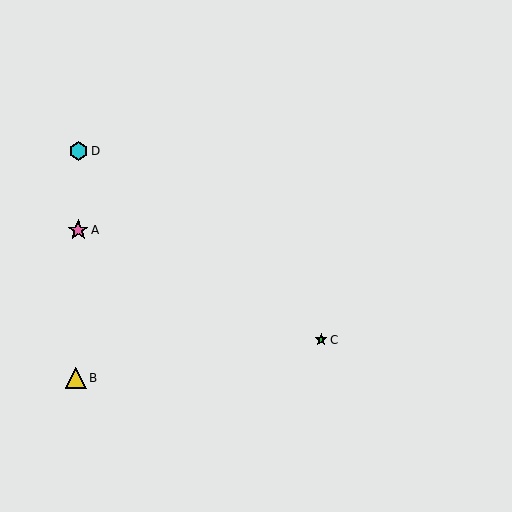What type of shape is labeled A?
Shape A is a pink star.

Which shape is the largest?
The yellow triangle (labeled B) is the largest.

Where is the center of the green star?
The center of the green star is at (321, 340).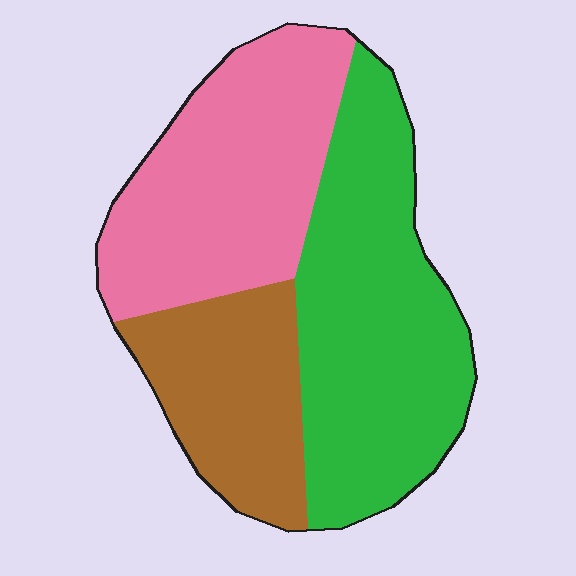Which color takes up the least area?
Brown, at roughly 25%.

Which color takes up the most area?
Green, at roughly 40%.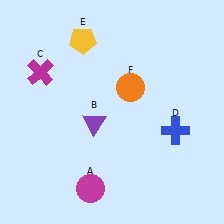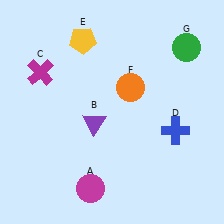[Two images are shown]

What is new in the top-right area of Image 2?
A green circle (G) was added in the top-right area of Image 2.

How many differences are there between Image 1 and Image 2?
There is 1 difference between the two images.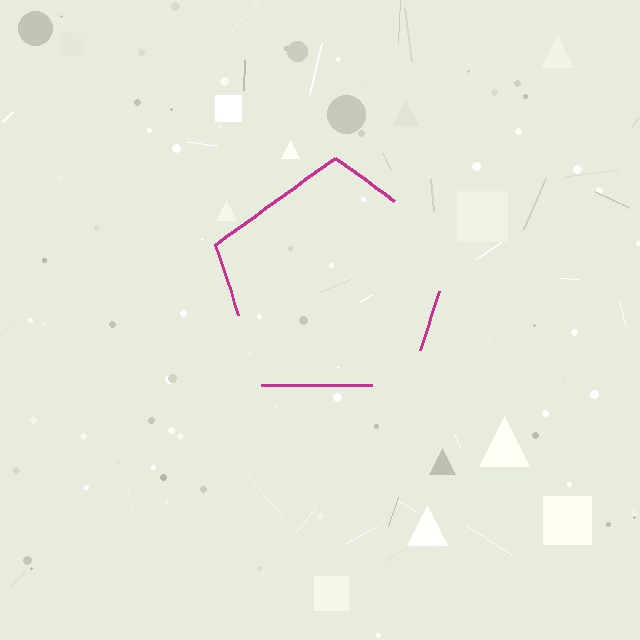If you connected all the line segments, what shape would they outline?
They would outline a pentagon.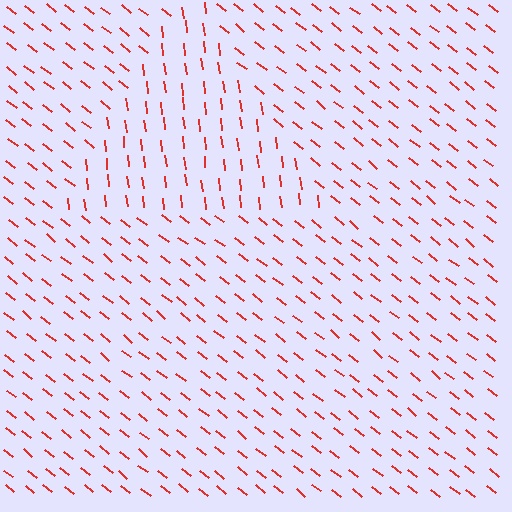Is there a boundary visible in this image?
Yes, there is a texture boundary formed by a change in line orientation.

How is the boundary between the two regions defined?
The boundary is defined purely by a change in line orientation (approximately 45 degrees difference). All lines are the same color and thickness.